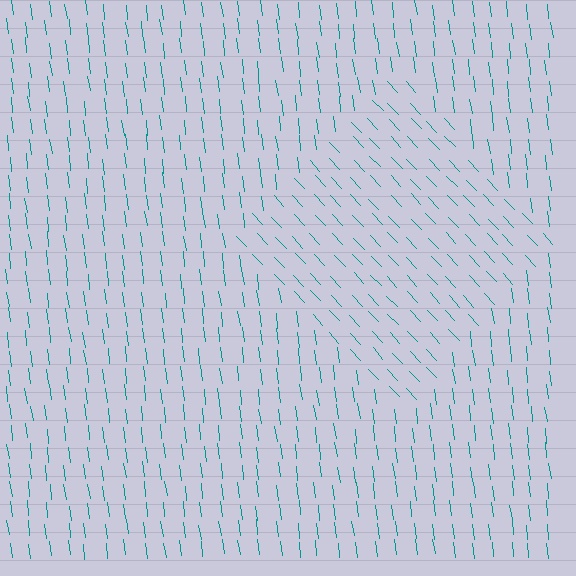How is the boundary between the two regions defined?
The boundary is defined purely by a change in line orientation (approximately 36 degrees difference). All lines are the same color and thickness.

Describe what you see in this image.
The image is filled with small teal line segments. A diamond region in the image has lines oriented differently from the surrounding lines, creating a visible texture boundary.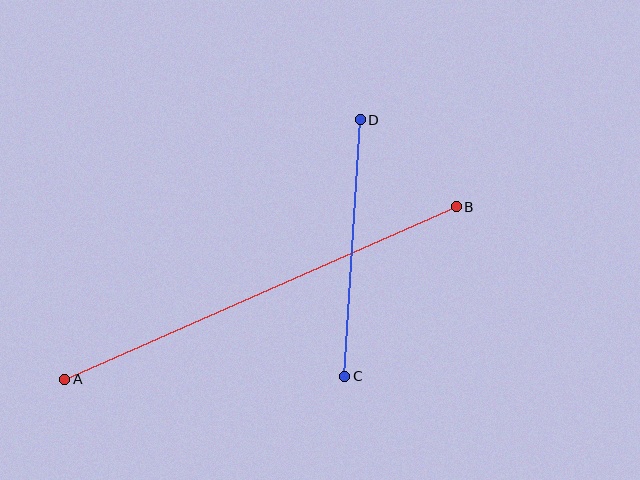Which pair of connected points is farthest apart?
Points A and B are farthest apart.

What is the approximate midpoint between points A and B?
The midpoint is at approximately (261, 293) pixels.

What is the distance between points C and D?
The distance is approximately 257 pixels.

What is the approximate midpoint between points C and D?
The midpoint is at approximately (352, 248) pixels.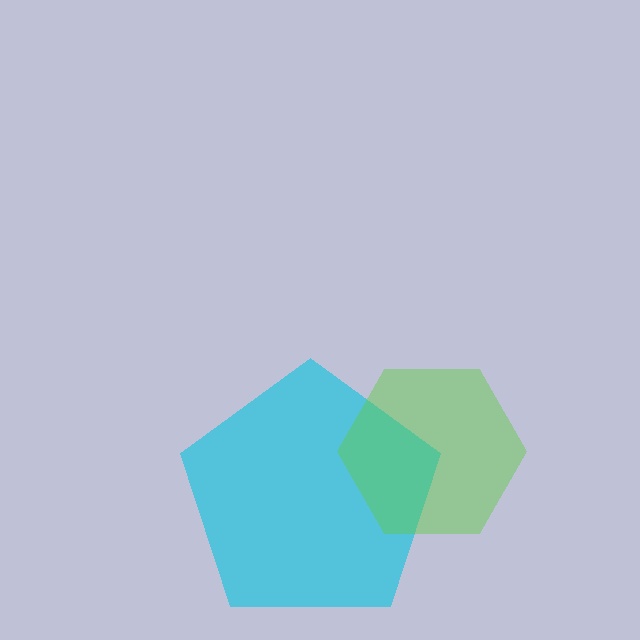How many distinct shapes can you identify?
There are 2 distinct shapes: a cyan pentagon, a lime hexagon.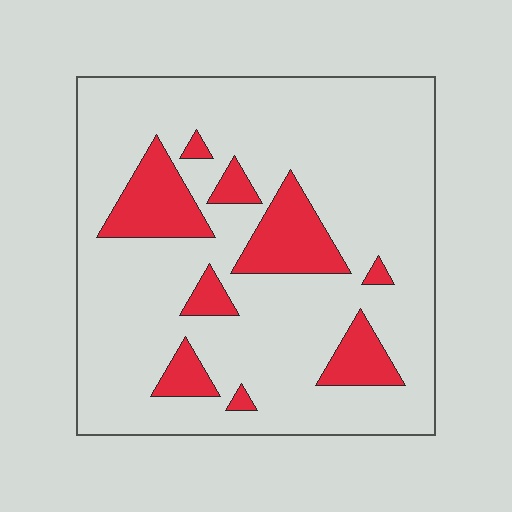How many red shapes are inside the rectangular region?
9.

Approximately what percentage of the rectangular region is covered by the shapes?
Approximately 20%.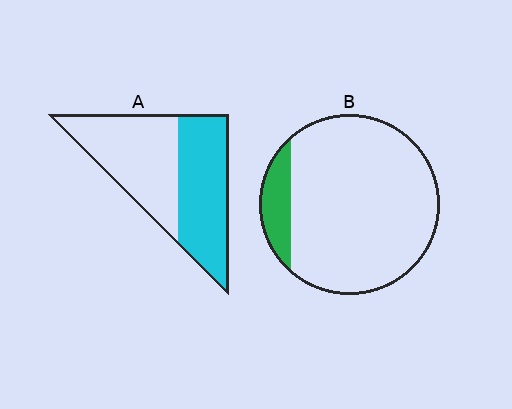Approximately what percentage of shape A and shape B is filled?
A is approximately 50% and B is approximately 10%.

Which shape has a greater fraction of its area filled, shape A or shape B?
Shape A.